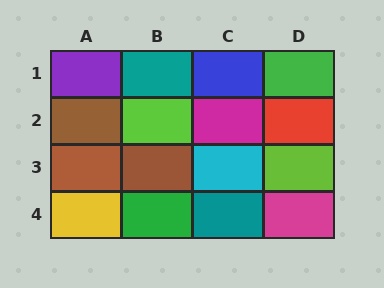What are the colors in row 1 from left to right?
Purple, teal, blue, green.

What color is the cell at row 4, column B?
Green.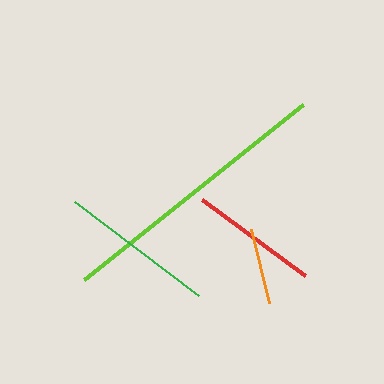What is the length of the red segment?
The red segment is approximately 127 pixels long.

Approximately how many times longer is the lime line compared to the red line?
The lime line is approximately 2.2 times the length of the red line.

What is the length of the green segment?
The green segment is approximately 156 pixels long.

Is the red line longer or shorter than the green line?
The green line is longer than the red line.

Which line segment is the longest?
The lime line is the longest at approximately 280 pixels.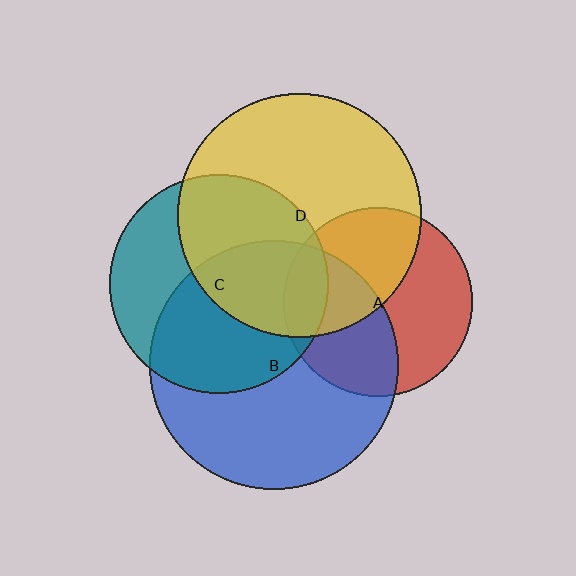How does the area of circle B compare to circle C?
Approximately 1.3 times.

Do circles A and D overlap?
Yes.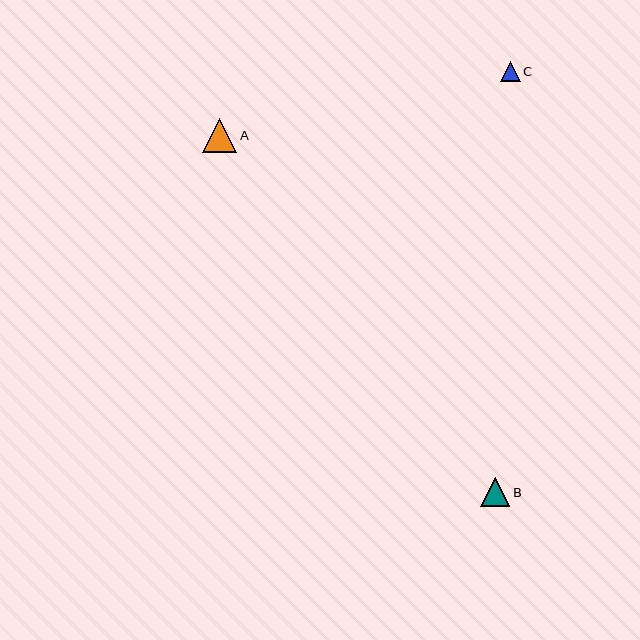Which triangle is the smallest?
Triangle C is the smallest with a size of approximately 20 pixels.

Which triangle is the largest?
Triangle A is the largest with a size of approximately 34 pixels.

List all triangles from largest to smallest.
From largest to smallest: A, B, C.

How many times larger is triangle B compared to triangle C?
Triangle B is approximately 1.5 times the size of triangle C.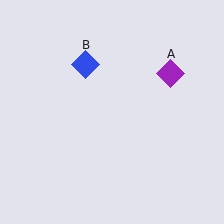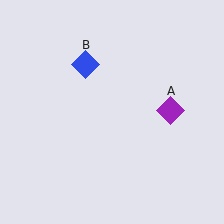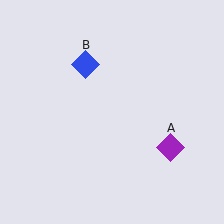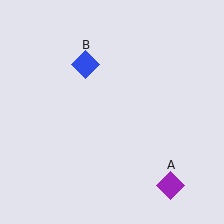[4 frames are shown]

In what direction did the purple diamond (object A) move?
The purple diamond (object A) moved down.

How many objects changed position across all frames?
1 object changed position: purple diamond (object A).